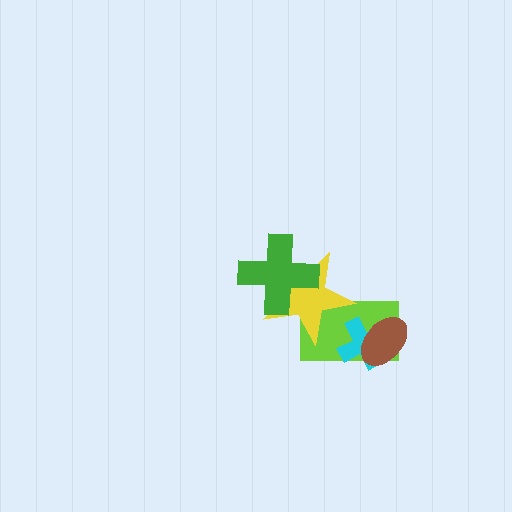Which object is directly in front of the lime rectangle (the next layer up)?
The cyan cross is directly in front of the lime rectangle.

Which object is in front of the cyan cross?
The brown ellipse is in front of the cyan cross.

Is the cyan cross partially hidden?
Yes, it is partially covered by another shape.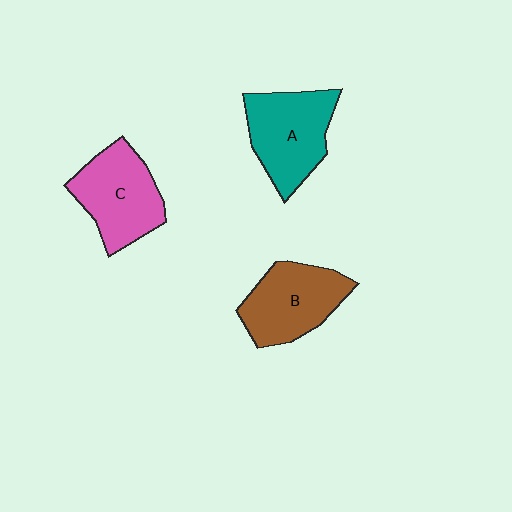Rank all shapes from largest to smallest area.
From largest to smallest: A (teal), C (pink), B (brown).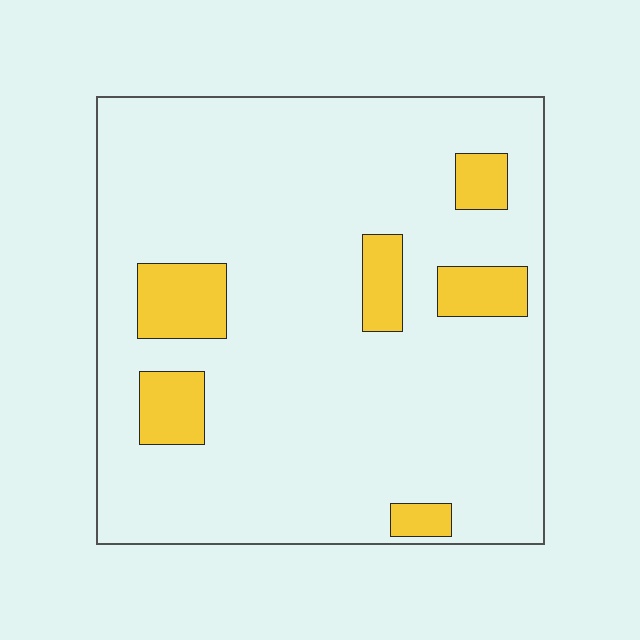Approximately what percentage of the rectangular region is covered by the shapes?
Approximately 15%.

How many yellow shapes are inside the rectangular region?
6.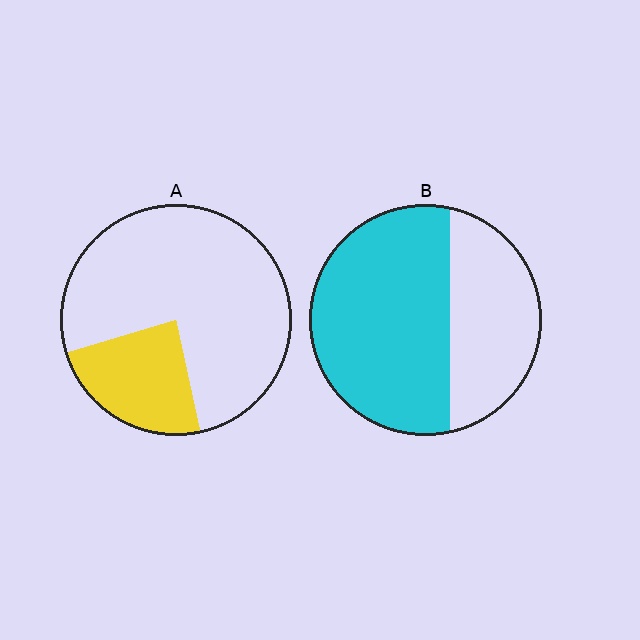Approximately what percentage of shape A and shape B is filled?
A is approximately 25% and B is approximately 65%.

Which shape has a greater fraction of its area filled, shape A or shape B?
Shape B.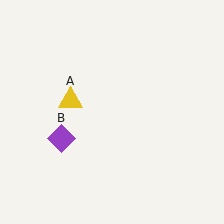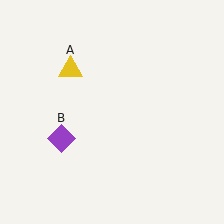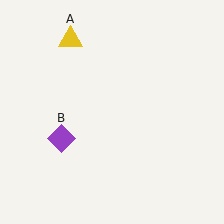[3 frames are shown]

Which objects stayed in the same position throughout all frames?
Purple diamond (object B) remained stationary.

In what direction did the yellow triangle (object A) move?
The yellow triangle (object A) moved up.